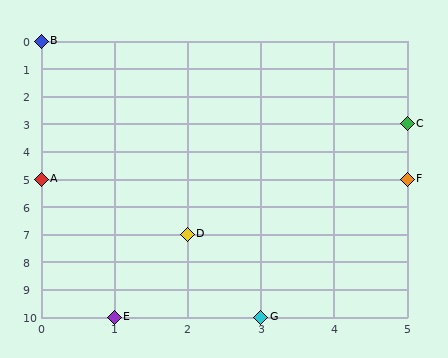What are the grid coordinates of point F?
Point F is at grid coordinates (5, 5).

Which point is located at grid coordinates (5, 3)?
Point C is at (5, 3).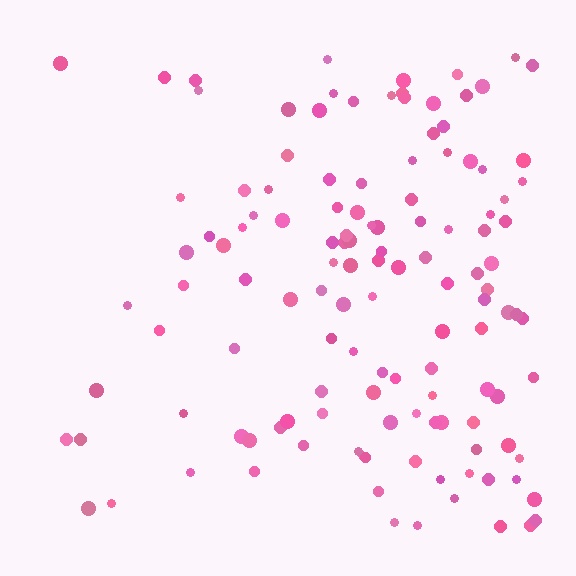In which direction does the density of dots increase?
From left to right, with the right side densest.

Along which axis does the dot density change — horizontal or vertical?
Horizontal.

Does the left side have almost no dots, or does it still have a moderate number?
Still a moderate number, just noticeably fewer than the right.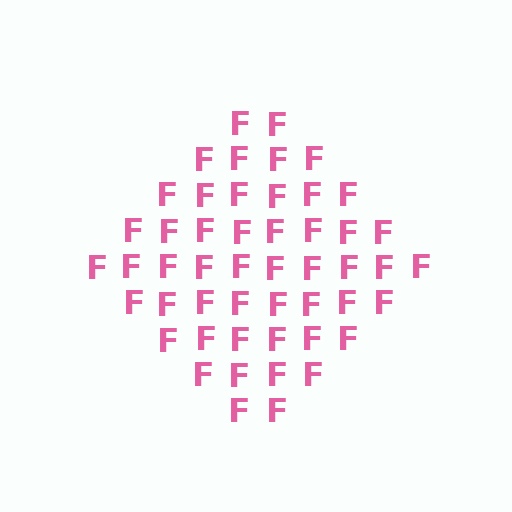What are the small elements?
The small elements are letter F's.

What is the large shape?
The large shape is a diamond.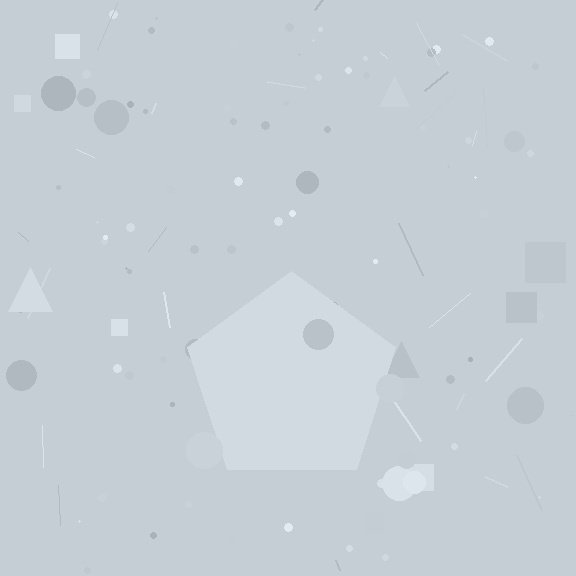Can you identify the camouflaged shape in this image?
The camouflaged shape is a pentagon.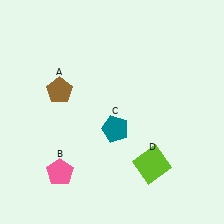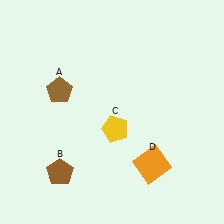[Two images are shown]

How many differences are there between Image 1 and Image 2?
There are 3 differences between the two images.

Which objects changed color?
B changed from pink to brown. C changed from teal to yellow. D changed from lime to orange.